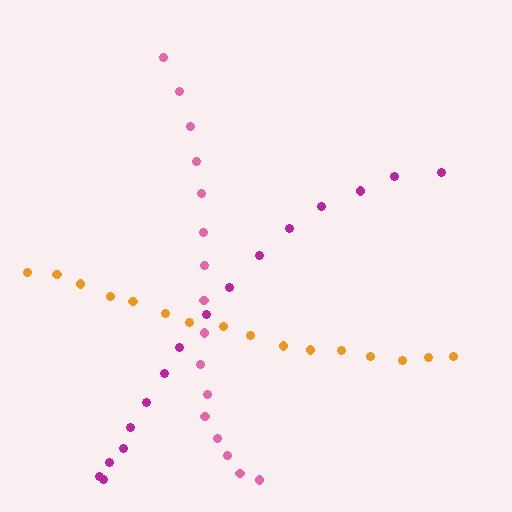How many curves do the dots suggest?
There are 3 distinct paths.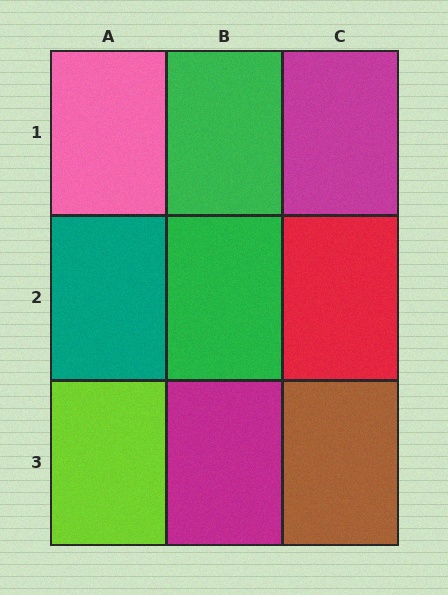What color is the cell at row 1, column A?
Pink.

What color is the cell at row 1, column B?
Green.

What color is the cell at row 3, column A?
Lime.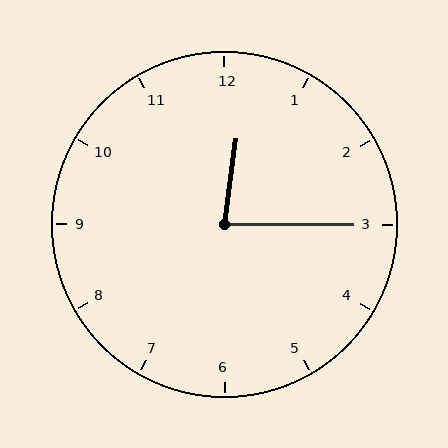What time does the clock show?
12:15.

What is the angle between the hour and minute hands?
Approximately 82 degrees.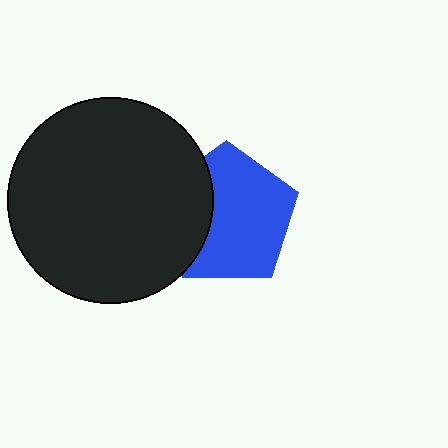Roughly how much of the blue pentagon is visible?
Most of it is visible (roughly 69%).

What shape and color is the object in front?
The object in front is a black circle.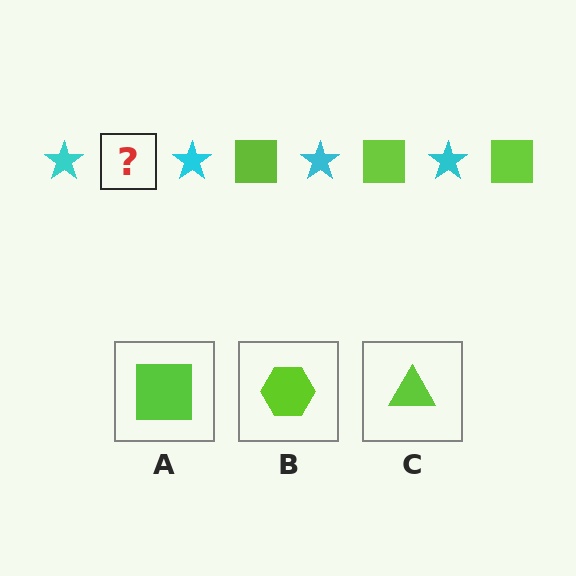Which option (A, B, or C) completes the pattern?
A.